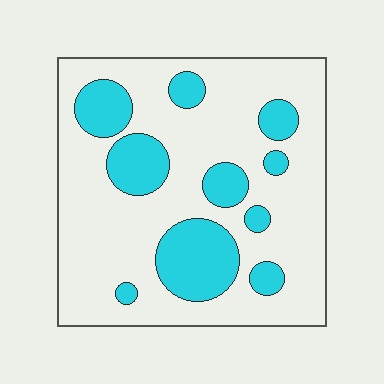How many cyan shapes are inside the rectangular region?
10.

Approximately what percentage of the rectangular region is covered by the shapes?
Approximately 25%.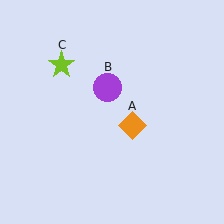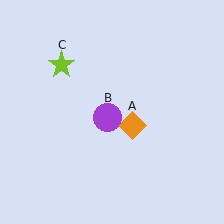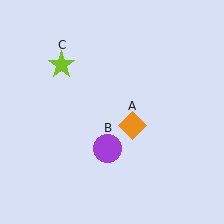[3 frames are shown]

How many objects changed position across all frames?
1 object changed position: purple circle (object B).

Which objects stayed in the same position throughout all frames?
Orange diamond (object A) and lime star (object C) remained stationary.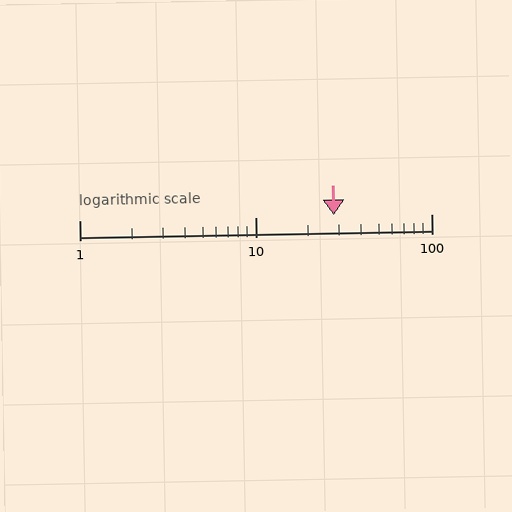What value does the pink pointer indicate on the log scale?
The pointer indicates approximately 28.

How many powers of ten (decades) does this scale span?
The scale spans 2 decades, from 1 to 100.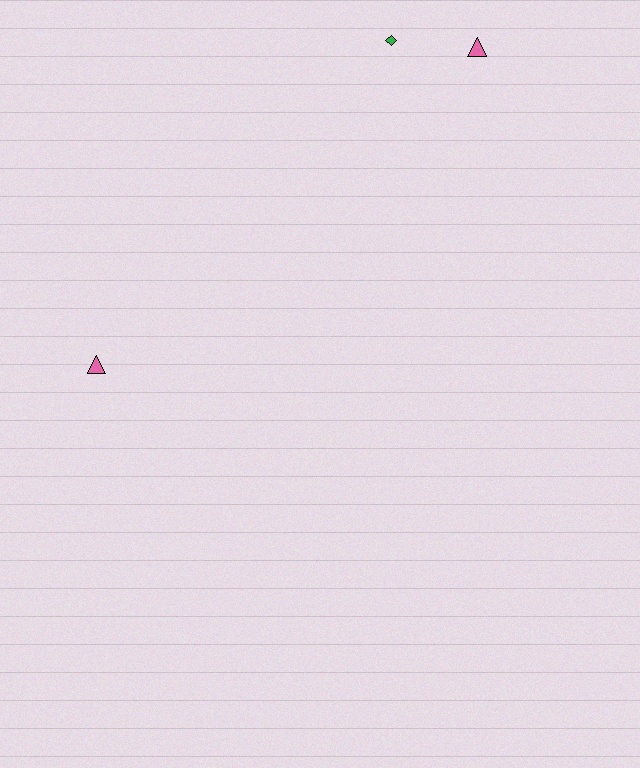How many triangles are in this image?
There are 2 triangles.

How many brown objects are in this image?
There are no brown objects.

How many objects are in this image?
There are 3 objects.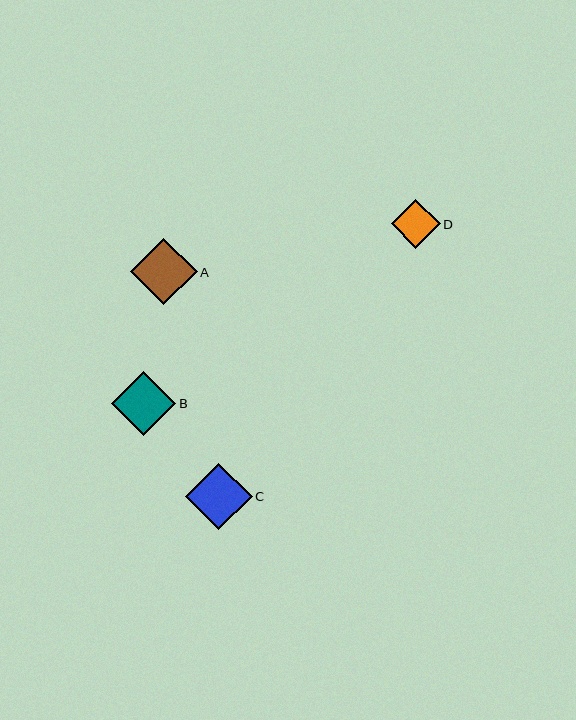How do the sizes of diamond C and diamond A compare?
Diamond C and diamond A are approximately the same size.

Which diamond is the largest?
Diamond C is the largest with a size of approximately 67 pixels.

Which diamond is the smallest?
Diamond D is the smallest with a size of approximately 49 pixels.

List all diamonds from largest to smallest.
From largest to smallest: C, A, B, D.